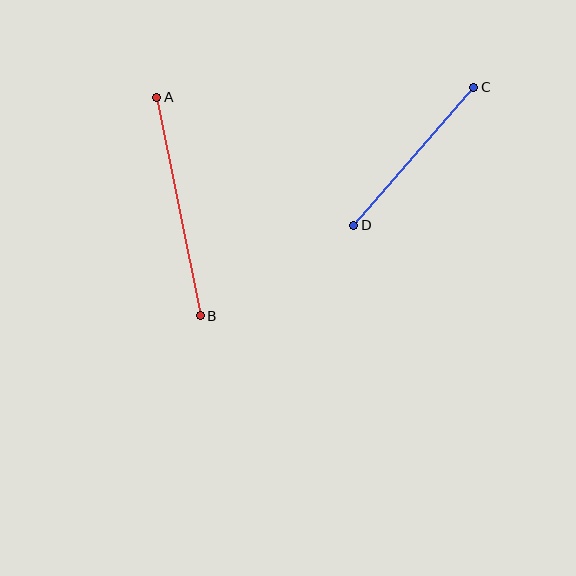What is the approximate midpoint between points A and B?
The midpoint is at approximately (178, 207) pixels.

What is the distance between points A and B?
The distance is approximately 223 pixels.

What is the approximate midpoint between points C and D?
The midpoint is at approximately (414, 156) pixels.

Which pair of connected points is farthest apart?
Points A and B are farthest apart.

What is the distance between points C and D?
The distance is approximately 183 pixels.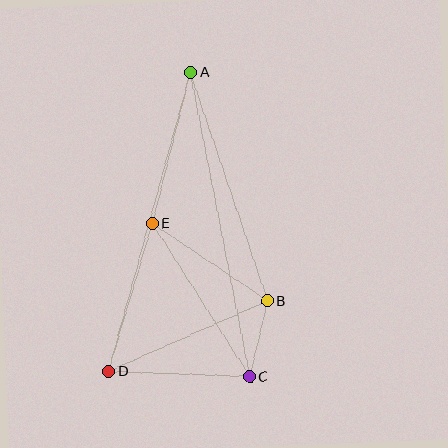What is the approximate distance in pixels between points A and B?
The distance between A and B is approximately 241 pixels.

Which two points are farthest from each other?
Points A and D are farthest from each other.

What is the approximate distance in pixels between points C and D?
The distance between C and D is approximately 141 pixels.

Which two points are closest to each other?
Points B and C are closest to each other.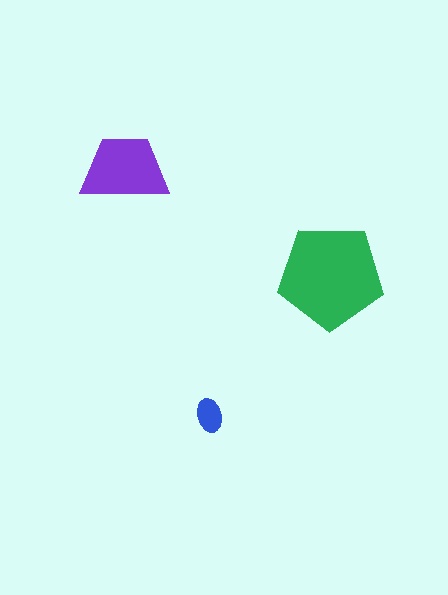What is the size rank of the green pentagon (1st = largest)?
1st.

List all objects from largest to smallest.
The green pentagon, the purple trapezoid, the blue ellipse.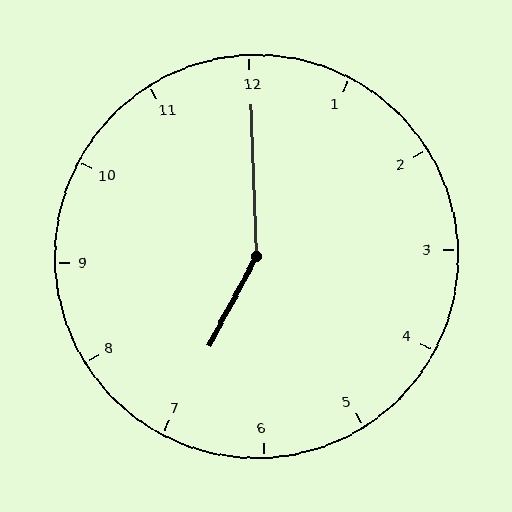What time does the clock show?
7:00.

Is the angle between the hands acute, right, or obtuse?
It is obtuse.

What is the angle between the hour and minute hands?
Approximately 150 degrees.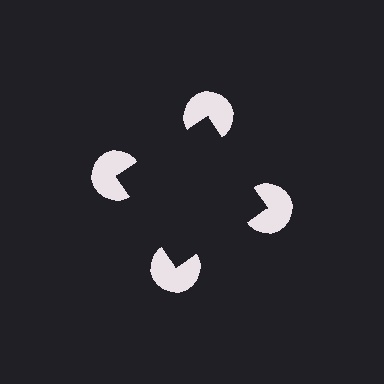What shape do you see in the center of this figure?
An illusory square — its edges are inferred from the aligned wedge cuts in the pac-man discs, not physically drawn.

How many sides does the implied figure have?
4 sides.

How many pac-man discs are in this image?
There are 4 — one at each vertex of the illusory square.